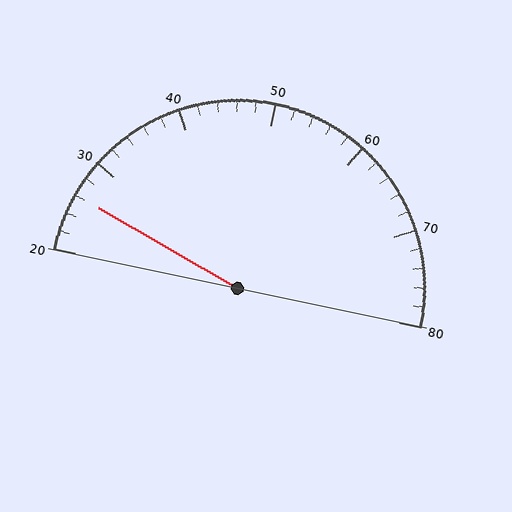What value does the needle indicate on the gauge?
The needle indicates approximately 26.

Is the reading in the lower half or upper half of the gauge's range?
The reading is in the lower half of the range (20 to 80).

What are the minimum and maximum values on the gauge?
The gauge ranges from 20 to 80.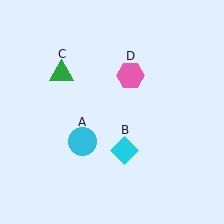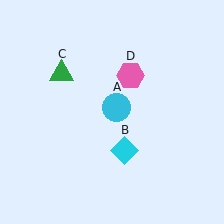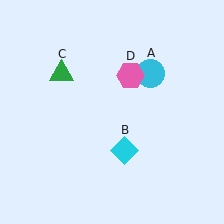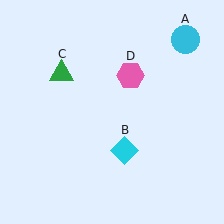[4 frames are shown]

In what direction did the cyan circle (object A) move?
The cyan circle (object A) moved up and to the right.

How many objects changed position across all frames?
1 object changed position: cyan circle (object A).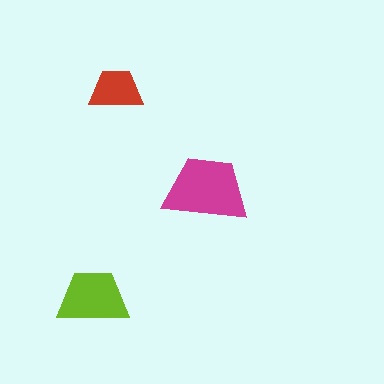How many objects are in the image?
There are 3 objects in the image.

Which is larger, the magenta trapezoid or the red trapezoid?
The magenta one.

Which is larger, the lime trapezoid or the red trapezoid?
The lime one.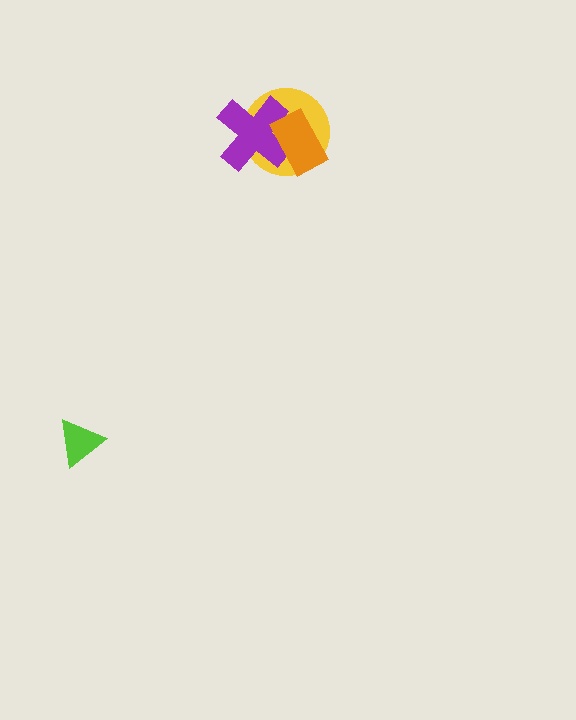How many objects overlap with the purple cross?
2 objects overlap with the purple cross.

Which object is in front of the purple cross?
The orange rectangle is in front of the purple cross.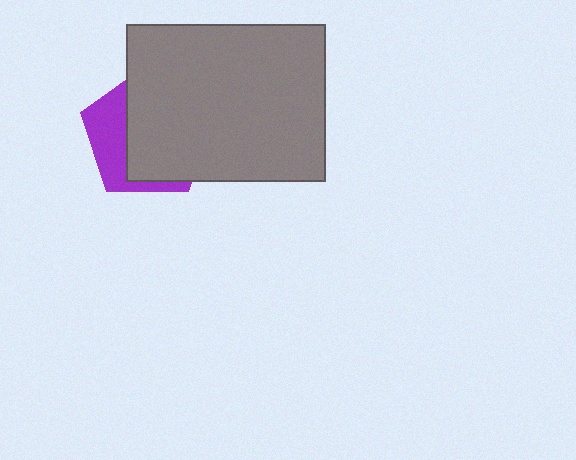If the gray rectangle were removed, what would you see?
You would see the complete purple pentagon.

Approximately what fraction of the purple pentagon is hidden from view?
Roughly 67% of the purple pentagon is hidden behind the gray rectangle.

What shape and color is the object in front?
The object in front is a gray rectangle.